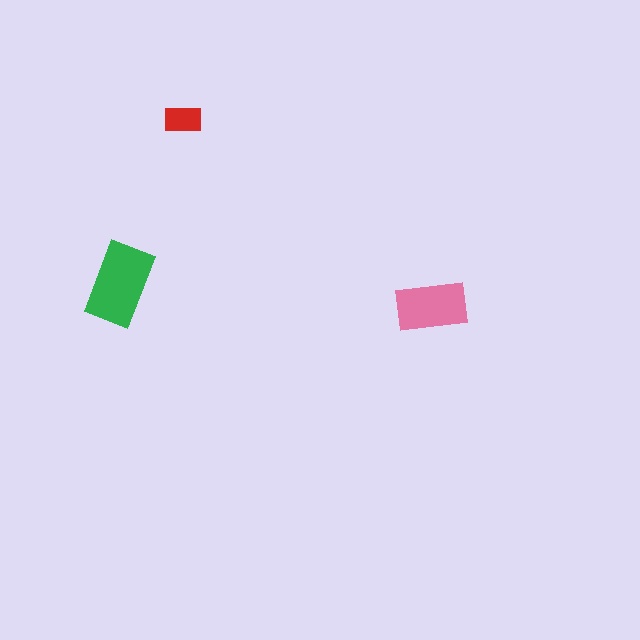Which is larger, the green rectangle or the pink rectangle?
The green one.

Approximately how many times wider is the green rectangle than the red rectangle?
About 2 times wider.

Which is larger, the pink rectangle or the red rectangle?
The pink one.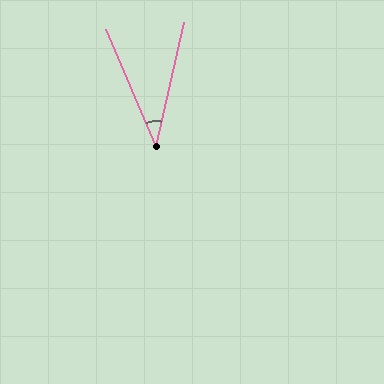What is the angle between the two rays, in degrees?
Approximately 36 degrees.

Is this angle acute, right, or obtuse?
It is acute.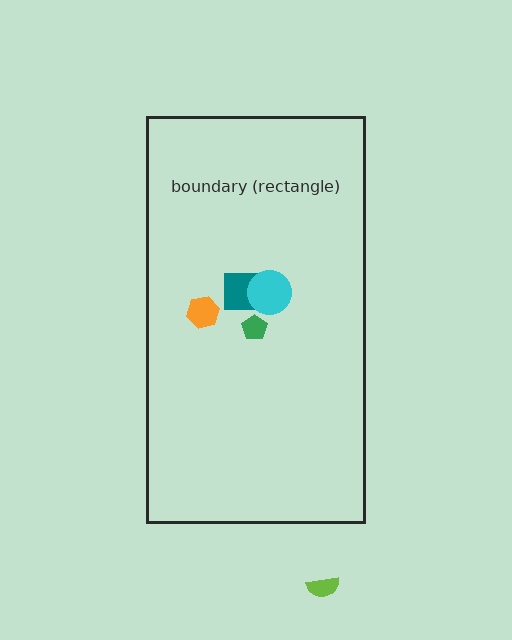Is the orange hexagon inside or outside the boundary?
Inside.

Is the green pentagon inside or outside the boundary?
Inside.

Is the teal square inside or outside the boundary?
Inside.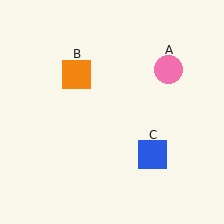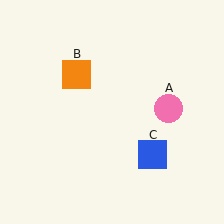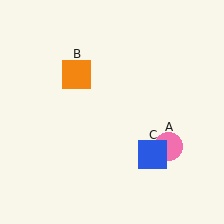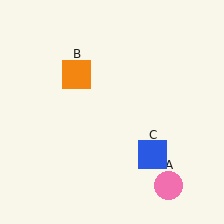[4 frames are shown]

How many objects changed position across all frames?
1 object changed position: pink circle (object A).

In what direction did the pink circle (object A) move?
The pink circle (object A) moved down.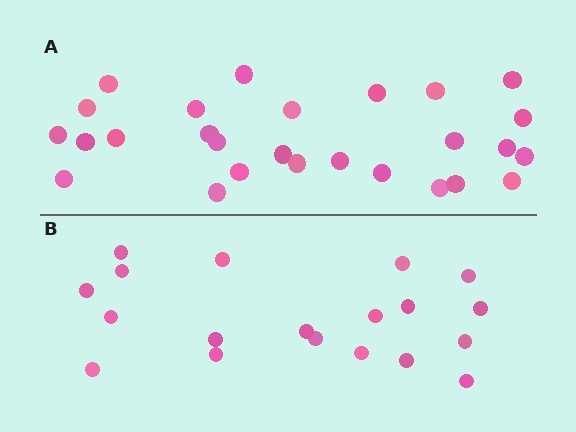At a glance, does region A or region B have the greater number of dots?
Region A (the top region) has more dots.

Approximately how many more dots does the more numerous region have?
Region A has roughly 8 or so more dots than region B.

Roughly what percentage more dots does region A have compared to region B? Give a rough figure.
About 40% more.